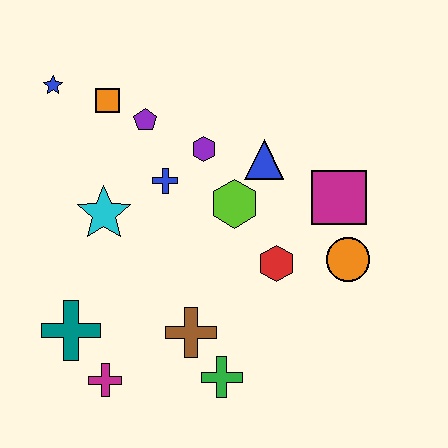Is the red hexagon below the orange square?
Yes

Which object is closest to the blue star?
The orange square is closest to the blue star.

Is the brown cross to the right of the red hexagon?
No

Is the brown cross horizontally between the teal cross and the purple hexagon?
Yes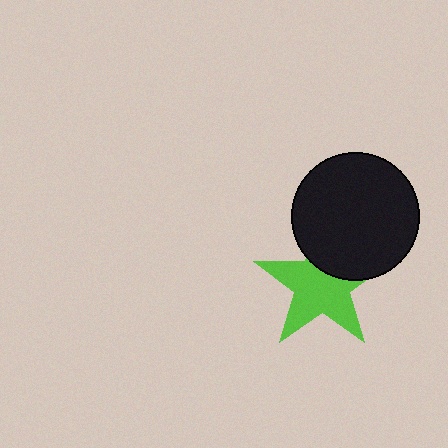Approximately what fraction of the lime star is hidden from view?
Roughly 32% of the lime star is hidden behind the black circle.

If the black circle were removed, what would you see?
You would see the complete lime star.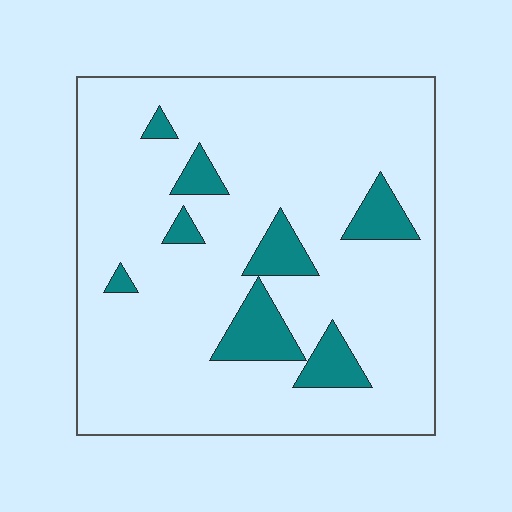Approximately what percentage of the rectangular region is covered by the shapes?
Approximately 15%.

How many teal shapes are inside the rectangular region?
8.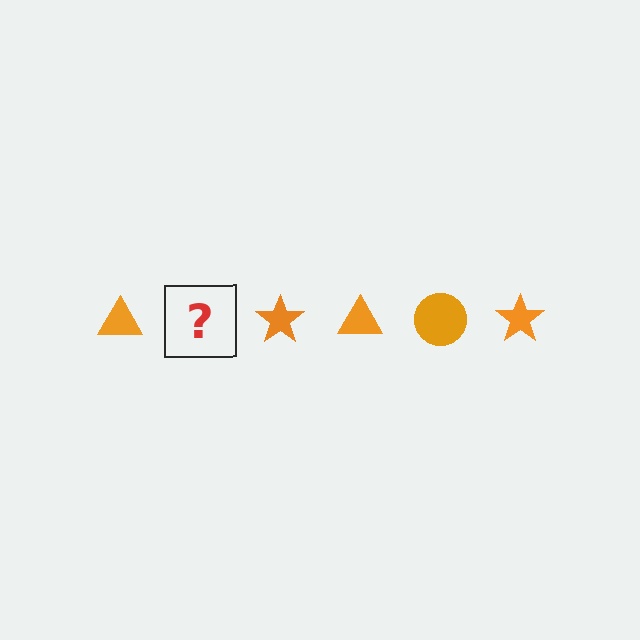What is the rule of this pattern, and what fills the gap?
The rule is that the pattern cycles through triangle, circle, star shapes in orange. The gap should be filled with an orange circle.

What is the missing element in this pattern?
The missing element is an orange circle.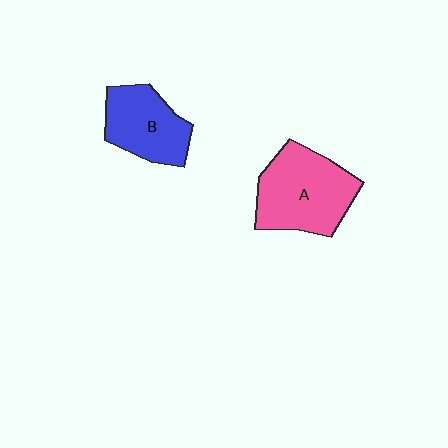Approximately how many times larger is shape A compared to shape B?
Approximately 1.4 times.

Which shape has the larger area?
Shape A (pink).